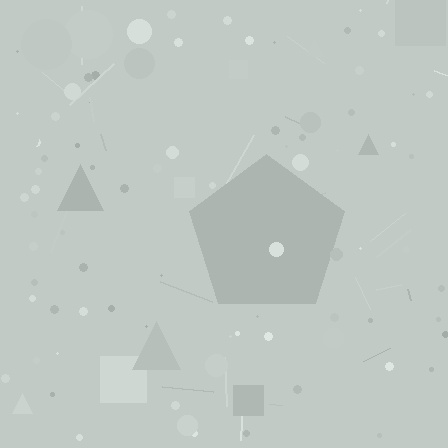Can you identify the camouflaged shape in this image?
The camouflaged shape is a pentagon.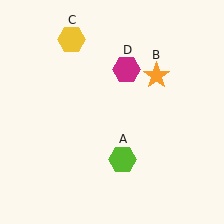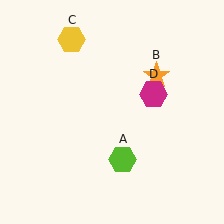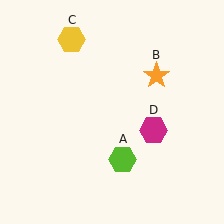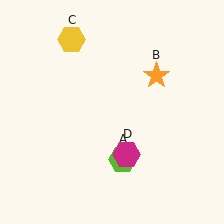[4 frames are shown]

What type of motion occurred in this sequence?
The magenta hexagon (object D) rotated clockwise around the center of the scene.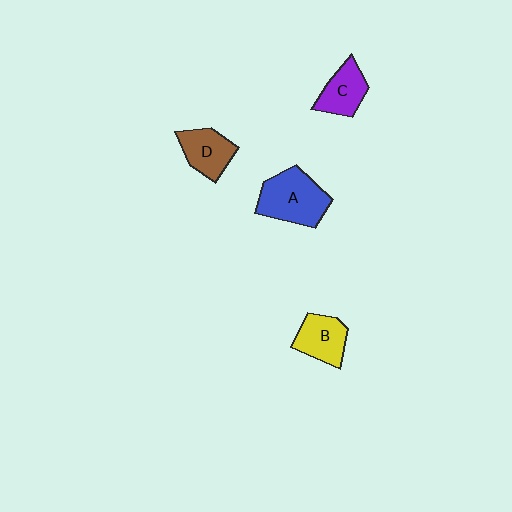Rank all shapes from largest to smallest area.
From largest to smallest: A (blue), B (yellow), D (brown), C (purple).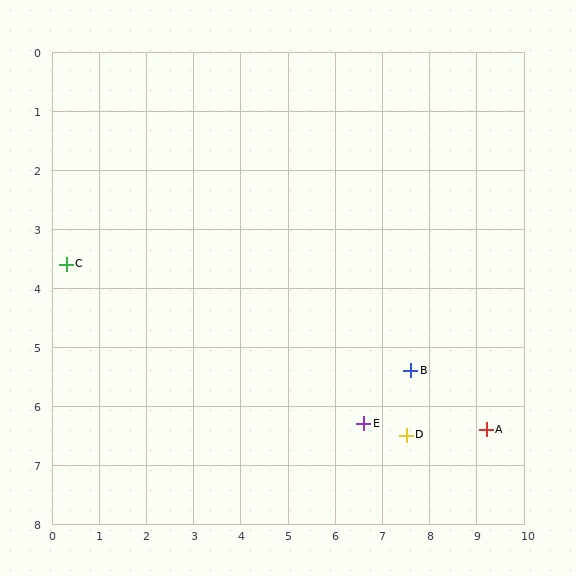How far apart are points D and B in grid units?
Points D and B are about 1.1 grid units apart.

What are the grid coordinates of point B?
Point B is at approximately (7.6, 5.4).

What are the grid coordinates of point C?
Point C is at approximately (0.3, 3.6).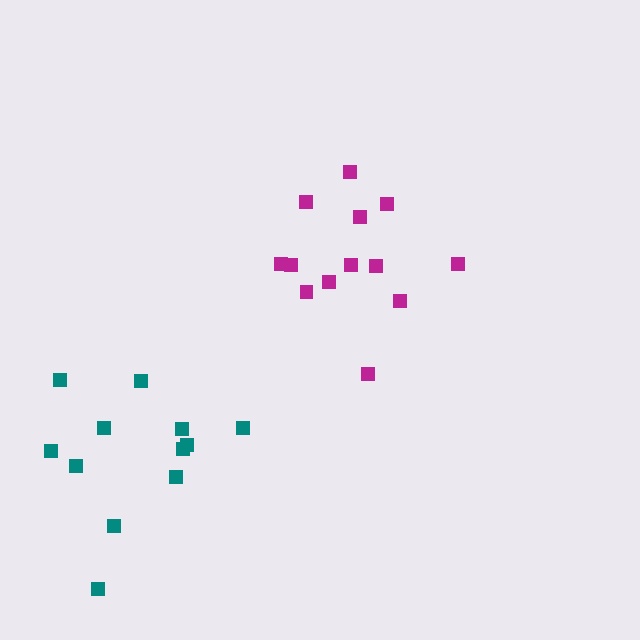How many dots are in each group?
Group 1: 12 dots, Group 2: 13 dots (25 total).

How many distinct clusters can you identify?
There are 2 distinct clusters.